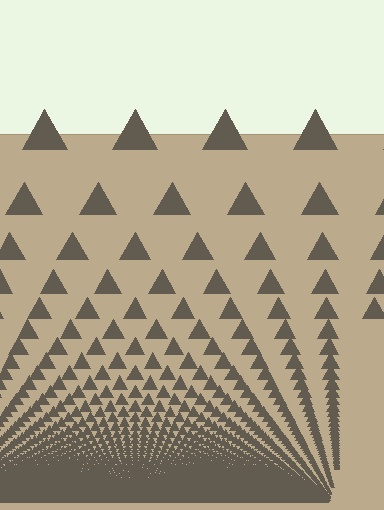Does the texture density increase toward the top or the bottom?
Density increases toward the bottom.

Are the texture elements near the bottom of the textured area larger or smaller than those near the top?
Smaller. The gradient is inverted — elements near the bottom are smaller and denser.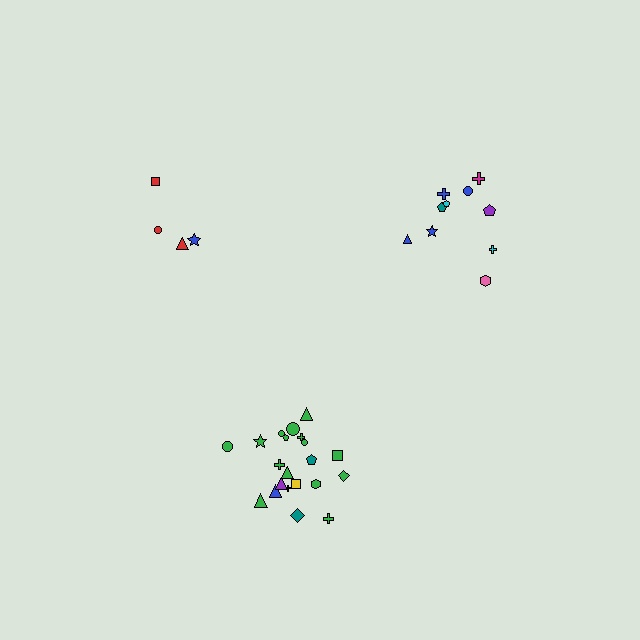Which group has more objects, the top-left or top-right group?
The top-right group.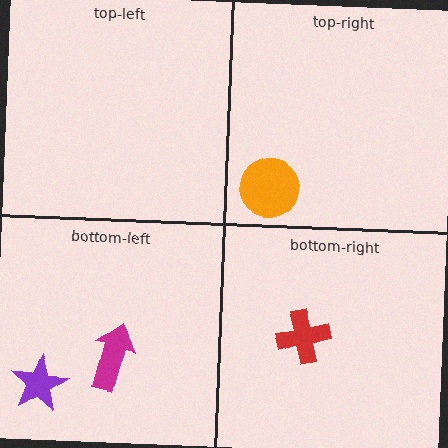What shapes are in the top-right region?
The orange circle.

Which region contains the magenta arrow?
The bottom-left region.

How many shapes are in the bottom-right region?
1.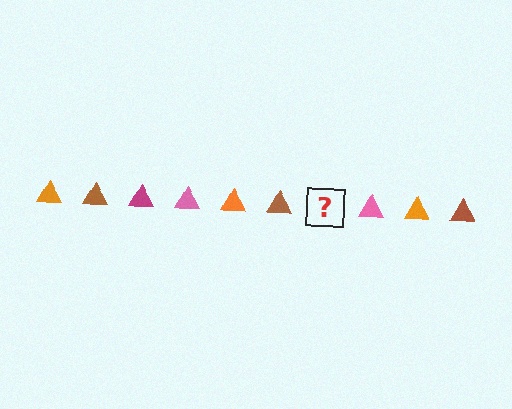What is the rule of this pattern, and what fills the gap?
The rule is that the pattern cycles through orange, brown, magenta, pink triangles. The gap should be filled with a magenta triangle.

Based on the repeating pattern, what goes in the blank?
The blank should be a magenta triangle.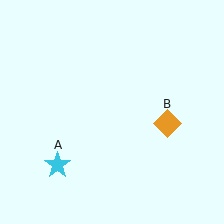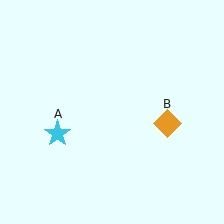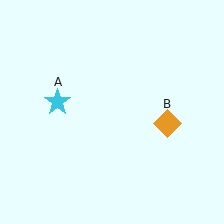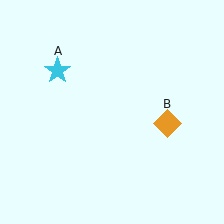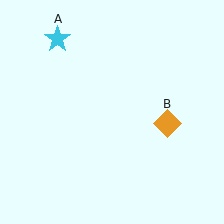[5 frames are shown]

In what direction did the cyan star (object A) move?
The cyan star (object A) moved up.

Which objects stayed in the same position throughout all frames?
Orange diamond (object B) remained stationary.